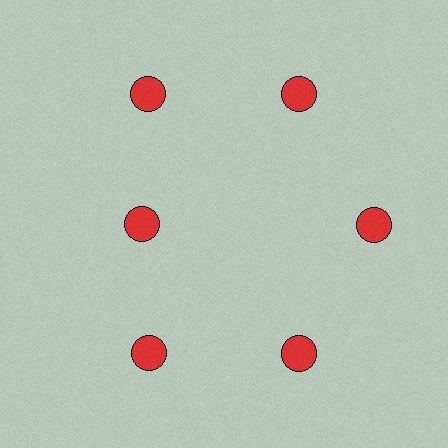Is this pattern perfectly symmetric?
No. The 6 red circles are arranged in a ring, but one element near the 9 o'clock position is pulled inward toward the center, breaking the 6-fold rotational symmetry.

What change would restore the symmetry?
The symmetry would be restored by moving it outward, back onto the ring so that all 6 circles sit at equal angles and equal distance from the center.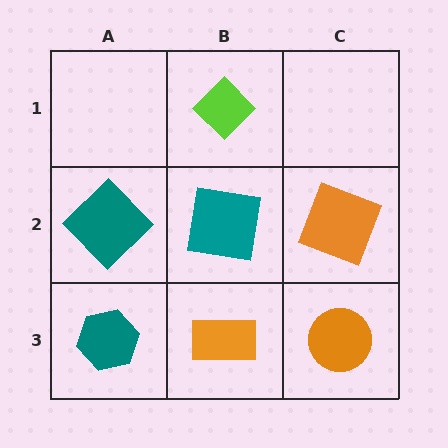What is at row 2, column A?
A teal diamond.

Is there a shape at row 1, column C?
No, that cell is empty.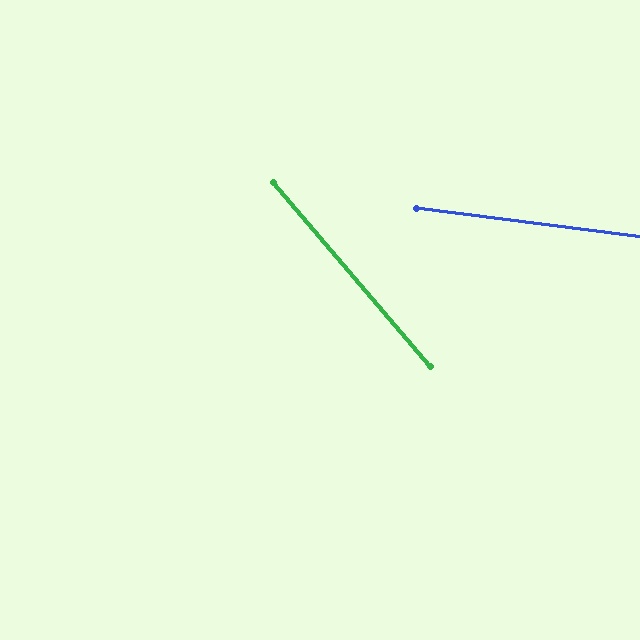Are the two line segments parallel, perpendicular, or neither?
Neither parallel nor perpendicular — they differ by about 42°.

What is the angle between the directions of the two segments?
Approximately 42 degrees.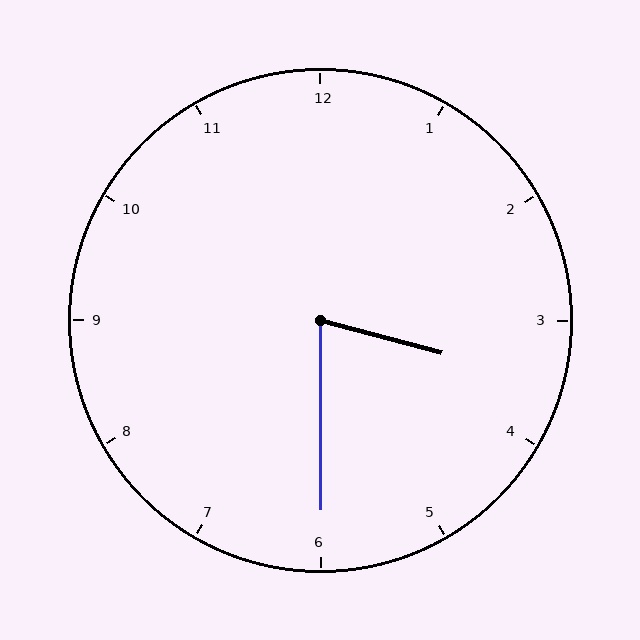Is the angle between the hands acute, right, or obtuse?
It is acute.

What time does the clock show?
3:30.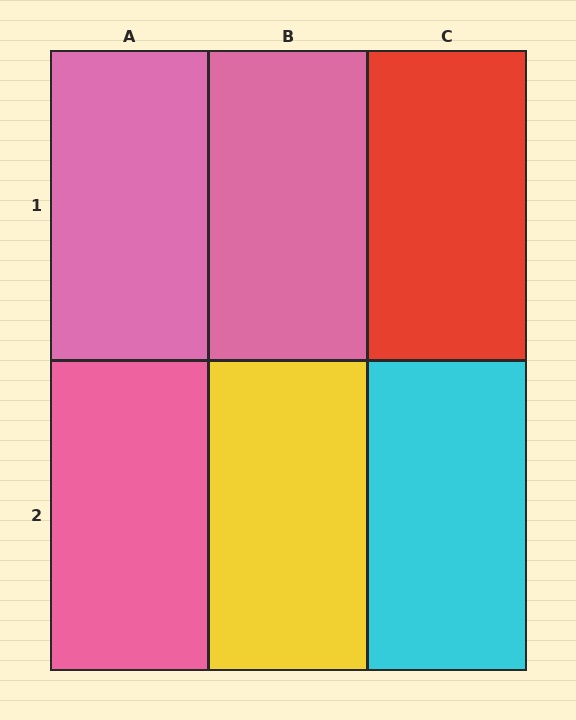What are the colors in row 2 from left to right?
Pink, yellow, cyan.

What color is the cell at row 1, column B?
Pink.